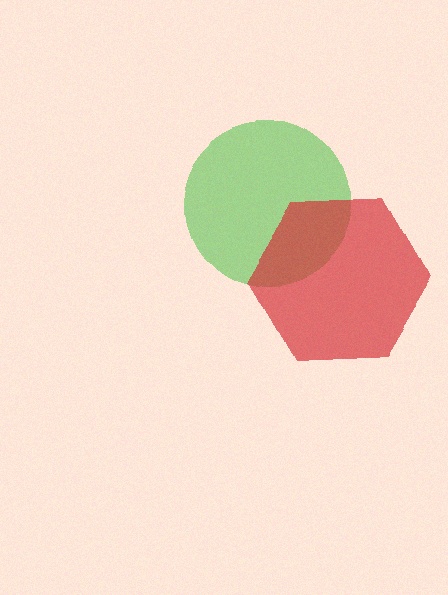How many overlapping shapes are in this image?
There are 2 overlapping shapes in the image.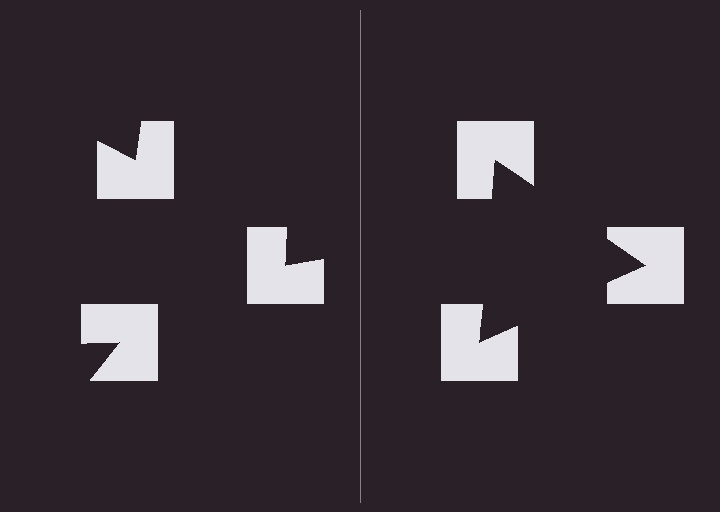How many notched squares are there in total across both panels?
6 — 3 on each side.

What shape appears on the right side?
An illusory triangle.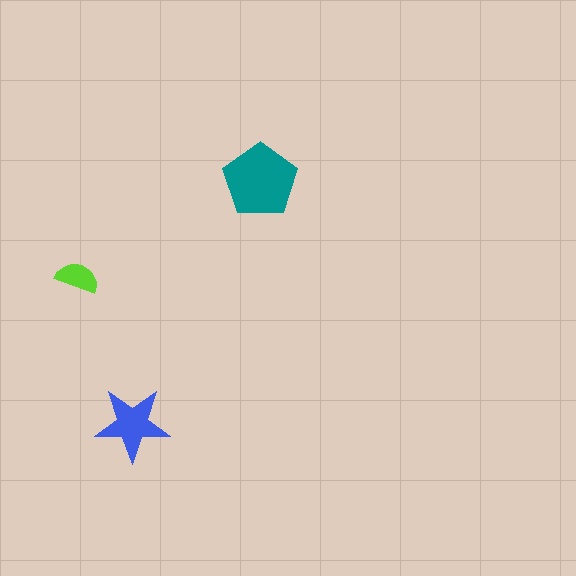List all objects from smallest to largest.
The lime semicircle, the blue star, the teal pentagon.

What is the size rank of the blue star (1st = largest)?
2nd.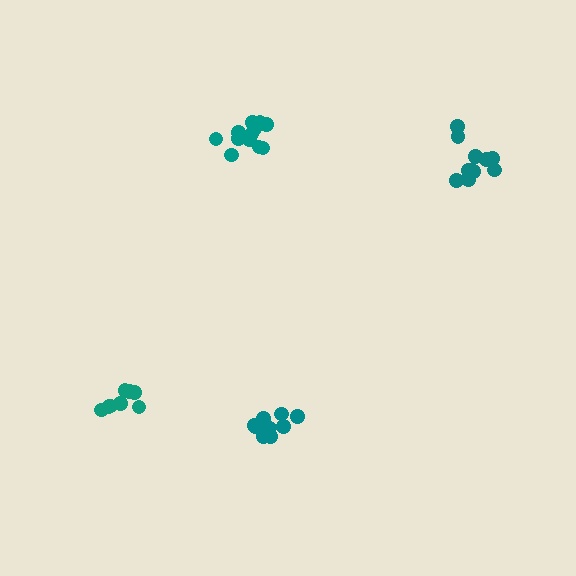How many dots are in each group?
Group 1: 9 dots, Group 2: 11 dots, Group 3: 8 dots, Group 4: 12 dots (40 total).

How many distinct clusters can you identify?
There are 4 distinct clusters.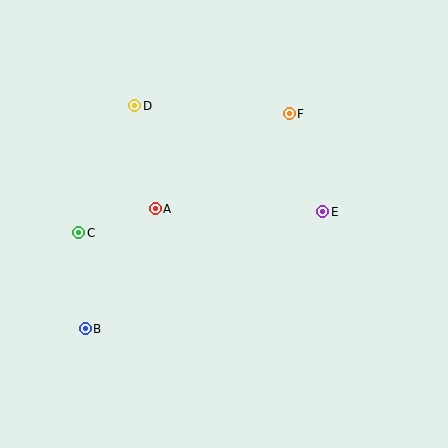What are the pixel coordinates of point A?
Point A is at (155, 209).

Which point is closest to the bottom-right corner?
Point E is closest to the bottom-right corner.